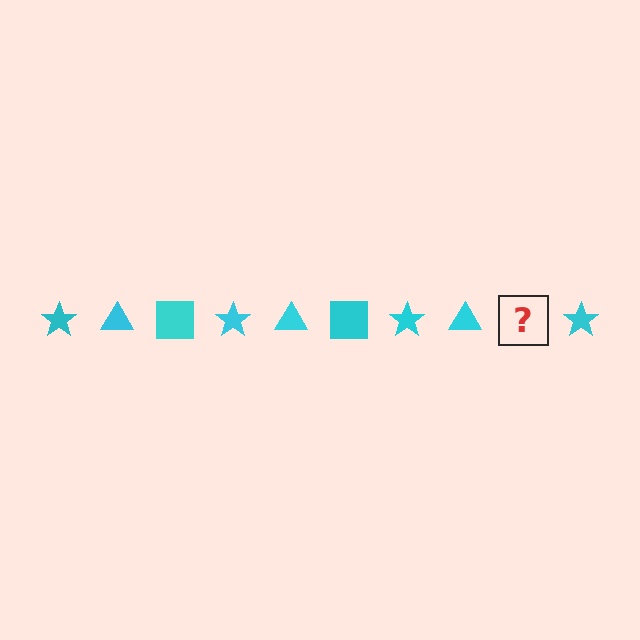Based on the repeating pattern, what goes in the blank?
The blank should be a cyan square.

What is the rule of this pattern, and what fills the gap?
The rule is that the pattern cycles through star, triangle, square shapes in cyan. The gap should be filled with a cyan square.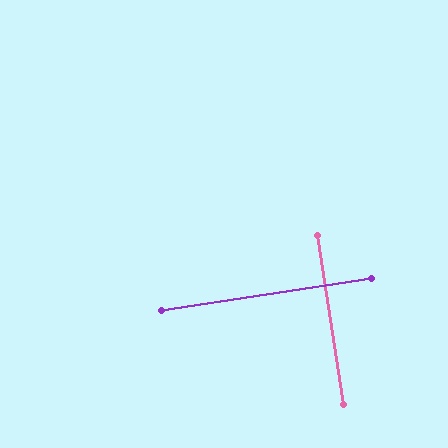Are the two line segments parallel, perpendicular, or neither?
Perpendicular — they meet at approximately 90°.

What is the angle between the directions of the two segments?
Approximately 90 degrees.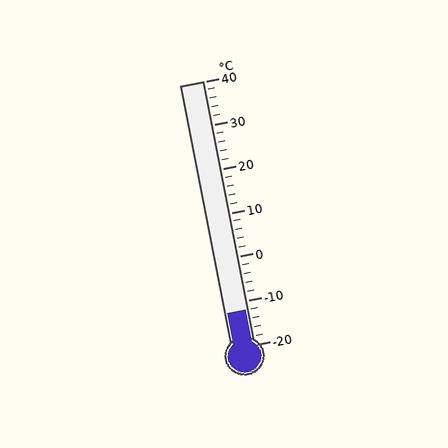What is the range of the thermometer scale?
The thermometer scale ranges from -20°C to 40°C.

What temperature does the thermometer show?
The thermometer shows approximately -12°C.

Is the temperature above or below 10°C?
The temperature is below 10°C.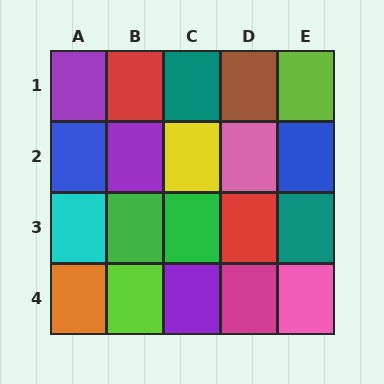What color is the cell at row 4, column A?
Orange.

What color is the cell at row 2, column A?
Blue.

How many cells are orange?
1 cell is orange.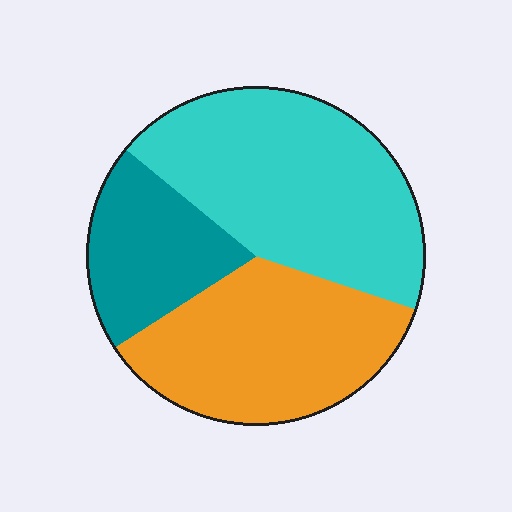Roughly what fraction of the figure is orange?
Orange takes up about three eighths (3/8) of the figure.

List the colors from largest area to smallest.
From largest to smallest: cyan, orange, teal.